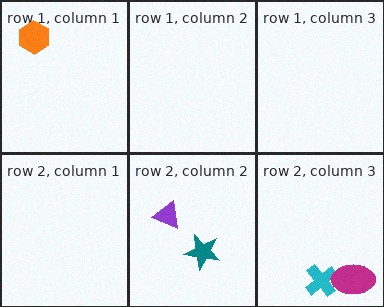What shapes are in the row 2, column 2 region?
The teal star, the purple triangle.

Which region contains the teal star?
The row 2, column 2 region.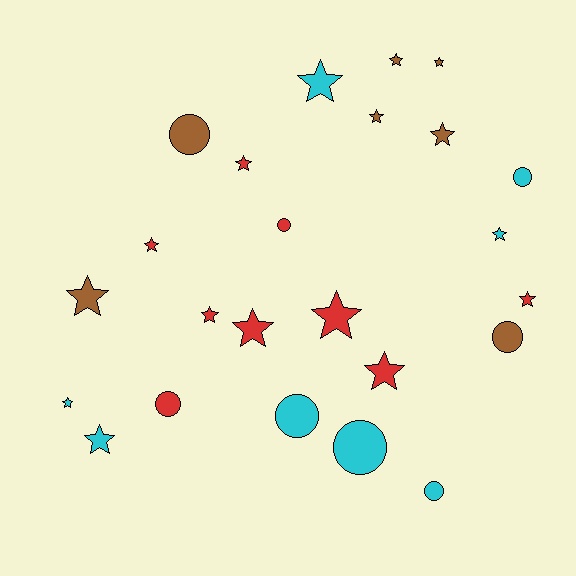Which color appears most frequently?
Red, with 9 objects.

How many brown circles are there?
There are 2 brown circles.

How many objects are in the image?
There are 24 objects.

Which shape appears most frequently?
Star, with 16 objects.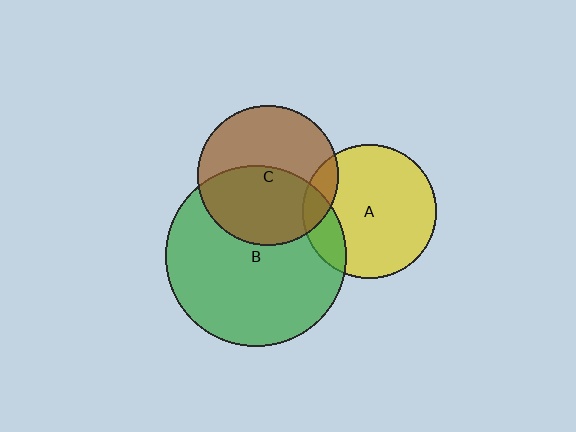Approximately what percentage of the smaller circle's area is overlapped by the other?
Approximately 15%.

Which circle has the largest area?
Circle B (green).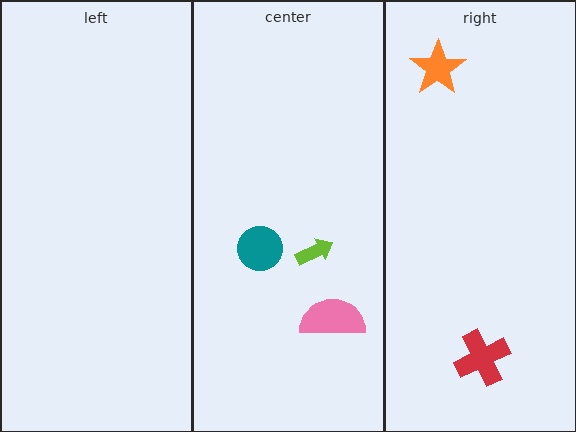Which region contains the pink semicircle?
The center region.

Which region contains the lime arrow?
The center region.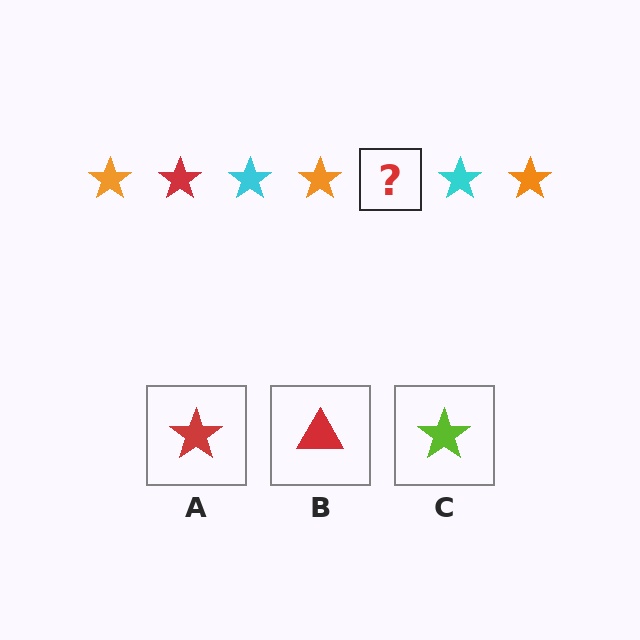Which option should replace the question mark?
Option A.